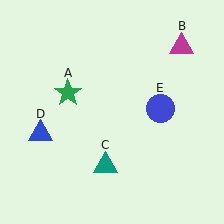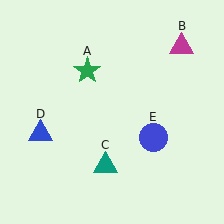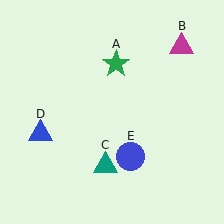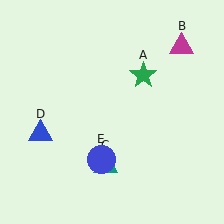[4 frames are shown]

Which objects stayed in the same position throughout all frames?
Magenta triangle (object B) and teal triangle (object C) and blue triangle (object D) remained stationary.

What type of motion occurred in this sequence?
The green star (object A), blue circle (object E) rotated clockwise around the center of the scene.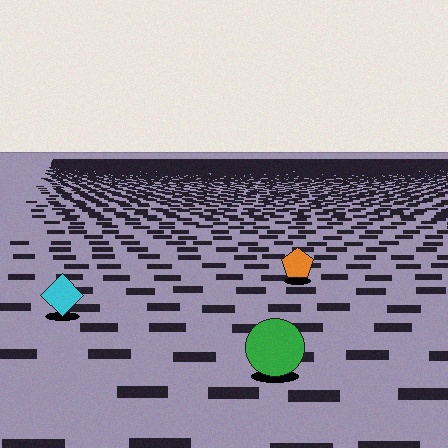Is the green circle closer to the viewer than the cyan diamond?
Yes. The green circle is closer — you can tell from the texture gradient: the ground texture is coarser near it.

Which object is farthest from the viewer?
The orange pentagon is farthest from the viewer. It appears smaller and the ground texture around it is denser.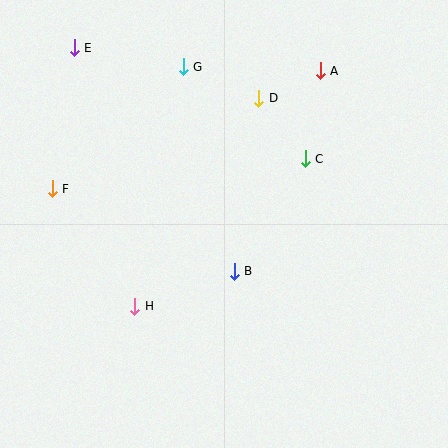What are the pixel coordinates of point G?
Point G is at (183, 67).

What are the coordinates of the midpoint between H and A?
The midpoint between H and A is at (227, 189).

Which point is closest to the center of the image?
Point B at (234, 271) is closest to the center.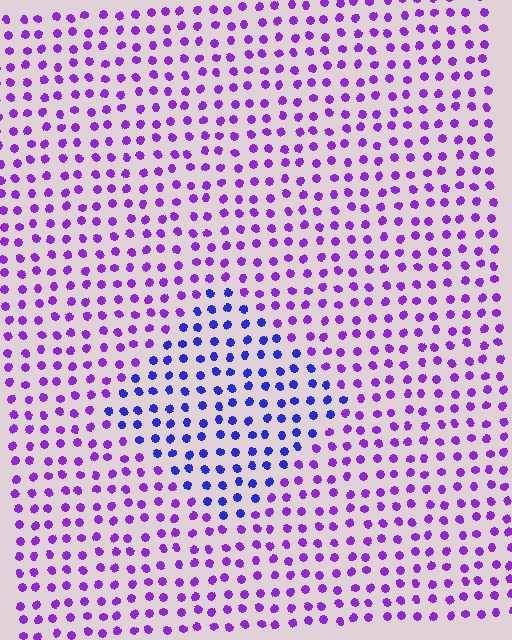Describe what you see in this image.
The image is filled with small purple elements in a uniform arrangement. A diamond-shaped region is visible where the elements are tinted to a slightly different hue, forming a subtle color boundary.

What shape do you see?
I see a diamond.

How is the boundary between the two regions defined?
The boundary is defined purely by a slight shift in hue (about 41 degrees). Spacing, size, and orientation are identical on both sides.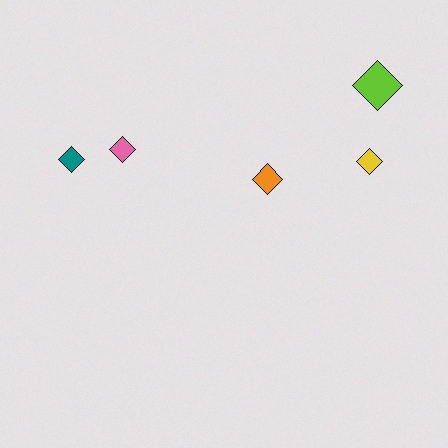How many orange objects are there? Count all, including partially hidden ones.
There is 1 orange object.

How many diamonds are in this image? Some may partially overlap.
There are 5 diamonds.